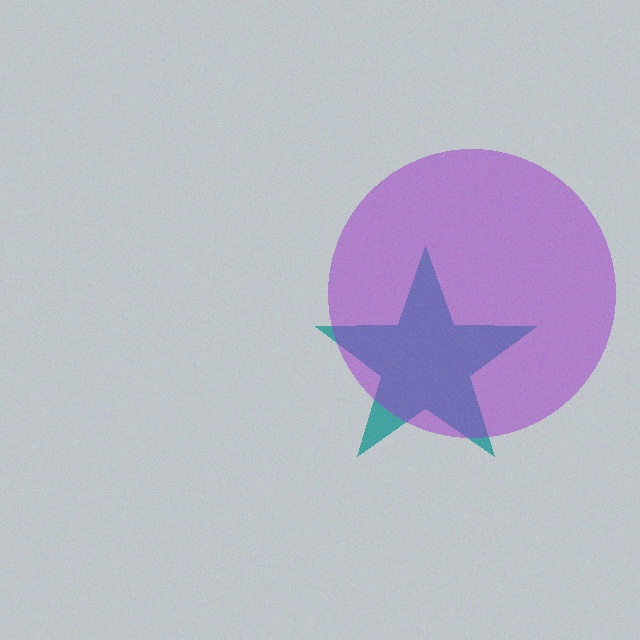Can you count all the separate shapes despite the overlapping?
Yes, there are 2 separate shapes.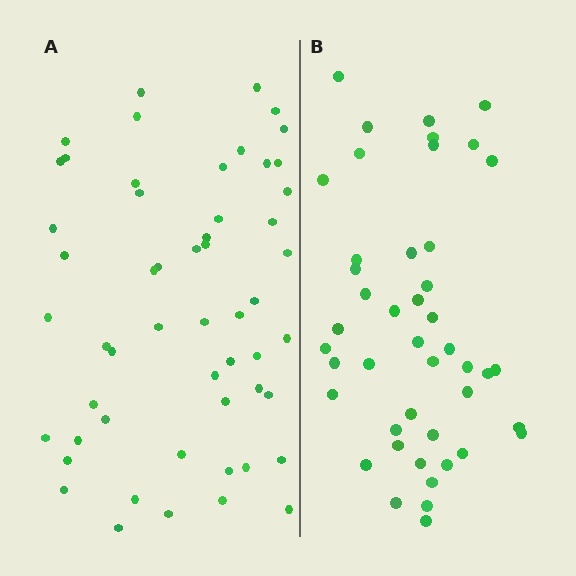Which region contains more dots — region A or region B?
Region A (the left region) has more dots.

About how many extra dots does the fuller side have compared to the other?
Region A has roughly 8 or so more dots than region B.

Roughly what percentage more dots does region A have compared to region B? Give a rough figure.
About 20% more.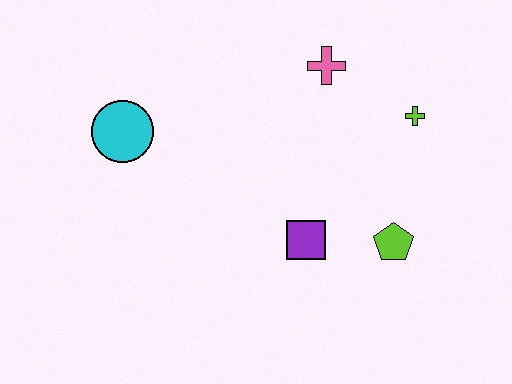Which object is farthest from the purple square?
The cyan circle is farthest from the purple square.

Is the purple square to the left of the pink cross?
Yes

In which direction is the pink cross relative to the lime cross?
The pink cross is to the left of the lime cross.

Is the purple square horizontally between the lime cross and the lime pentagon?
No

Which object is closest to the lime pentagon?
The purple square is closest to the lime pentagon.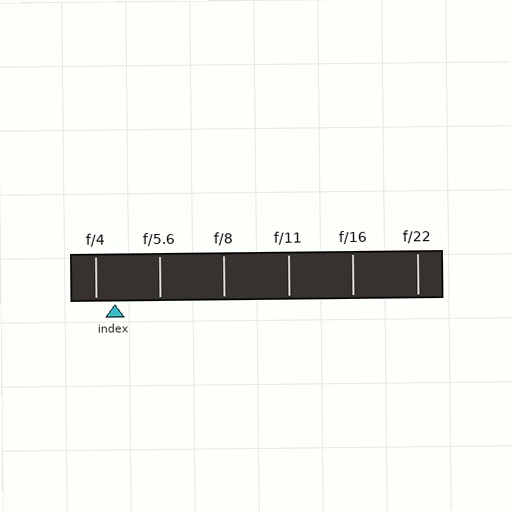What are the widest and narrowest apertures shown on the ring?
The widest aperture shown is f/4 and the narrowest is f/22.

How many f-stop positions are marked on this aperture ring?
There are 6 f-stop positions marked.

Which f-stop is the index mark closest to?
The index mark is closest to f/4.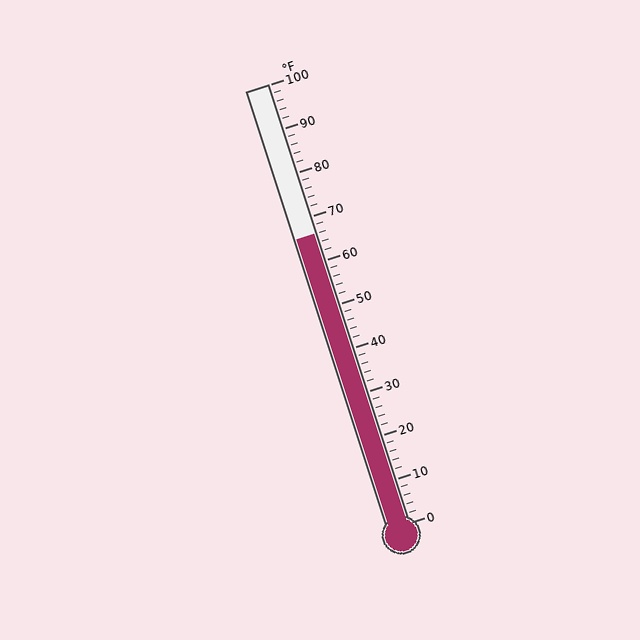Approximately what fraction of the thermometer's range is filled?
The thermometer is filled to approximately 65% of its range.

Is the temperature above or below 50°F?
The temperature is above 50°F.